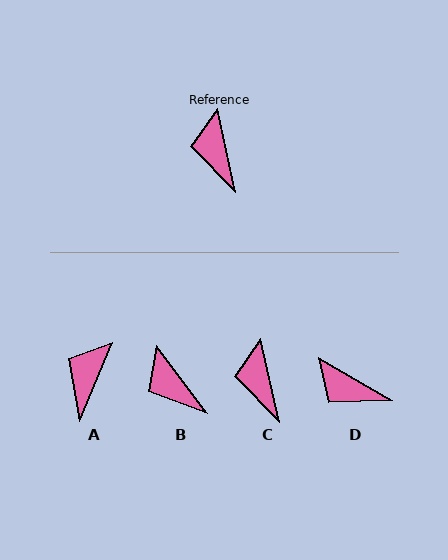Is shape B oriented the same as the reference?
No, it is off by about 24 degrees.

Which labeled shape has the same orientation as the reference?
C.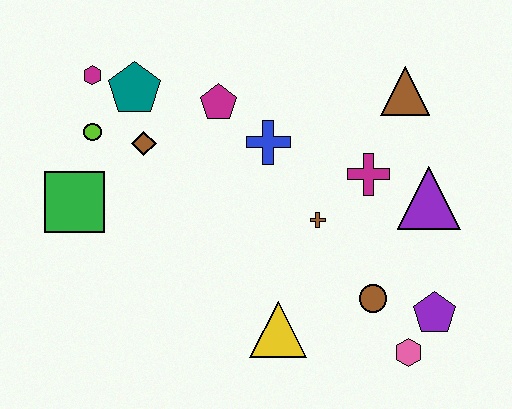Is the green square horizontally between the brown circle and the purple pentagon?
No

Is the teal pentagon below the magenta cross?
No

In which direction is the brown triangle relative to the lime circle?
The brown triangle is to the right of the lime circle.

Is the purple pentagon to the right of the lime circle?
Yes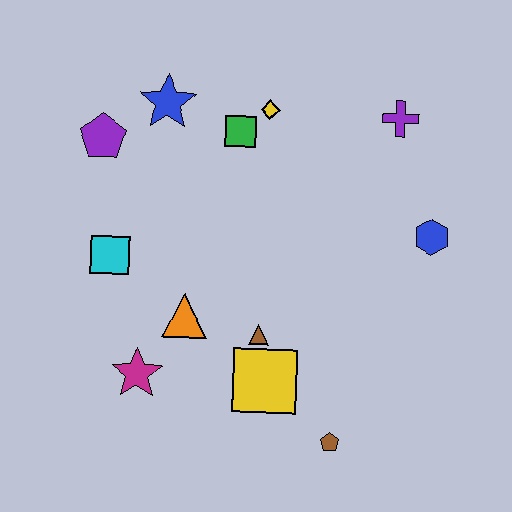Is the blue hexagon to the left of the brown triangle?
No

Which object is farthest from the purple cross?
The magenta star is farthest from the purple cross.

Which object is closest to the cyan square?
The orange triangle is closest to the cyan square.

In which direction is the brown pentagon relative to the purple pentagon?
The brown pentagon is below the purple pentagon.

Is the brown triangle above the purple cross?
No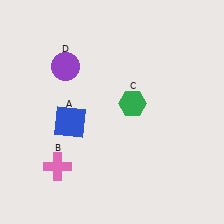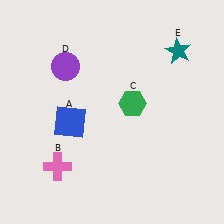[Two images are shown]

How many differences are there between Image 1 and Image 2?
There is 1 difference between the two images.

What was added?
A teal star (E) was added in Image 2.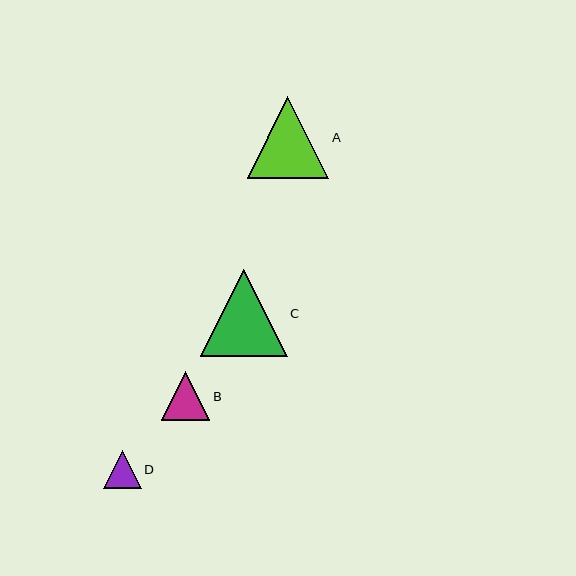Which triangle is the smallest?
Triangle D is the smallest with a size of approximately 38 pixels.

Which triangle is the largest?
Triangle C is the largest with a size of approximately 87 pixels.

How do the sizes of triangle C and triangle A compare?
Triangle C and triangle A are approximately the same size.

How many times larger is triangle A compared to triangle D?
Triangle A is approximately 2.2 times the size of triangle D.